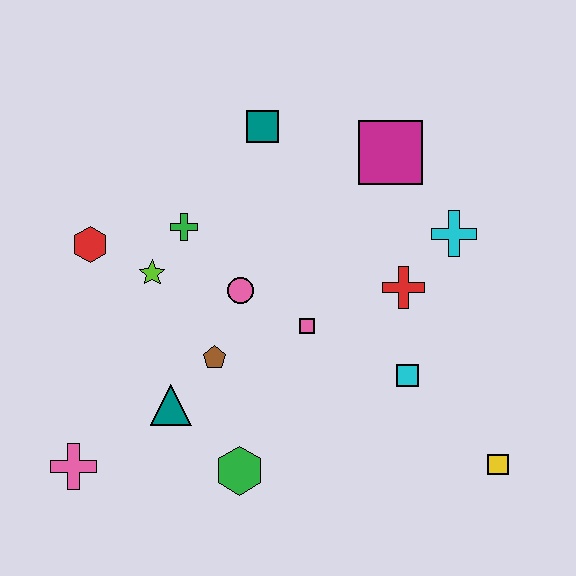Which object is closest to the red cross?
The cyan cross is closest to the red cross.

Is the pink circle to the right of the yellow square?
No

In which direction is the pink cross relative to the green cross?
The pink cross is below the green cross.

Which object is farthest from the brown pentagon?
The yellow square is farthest from the brown pentagon.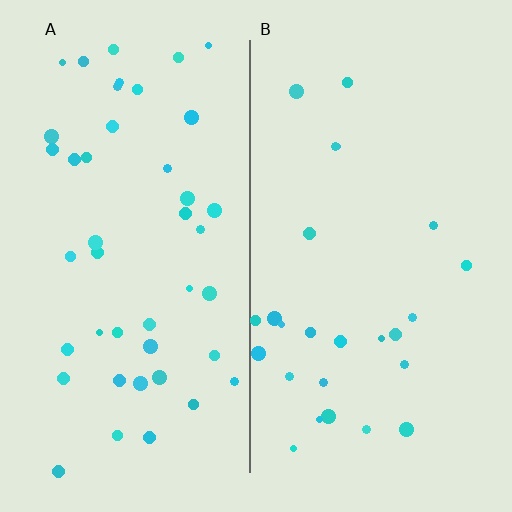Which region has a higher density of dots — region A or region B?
A (the left).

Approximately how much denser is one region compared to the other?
Approximately 1.7× — region A over region B.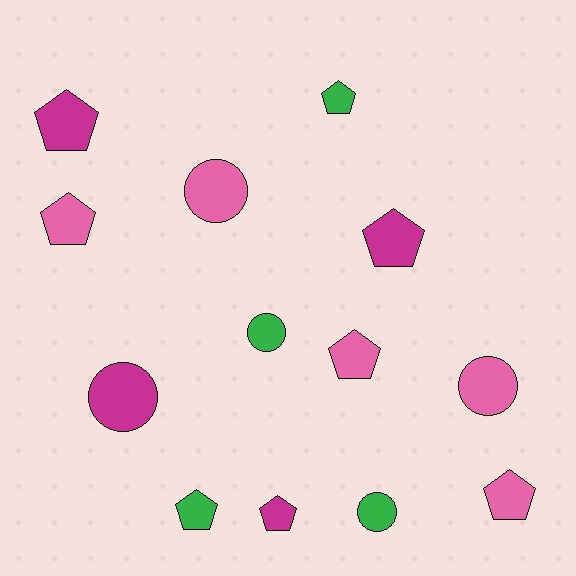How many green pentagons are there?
There are 2 green pentagons.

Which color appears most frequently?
Pink, with 5 objects.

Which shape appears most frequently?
Pentagon, with 8 objects.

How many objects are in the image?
There are 13 objects.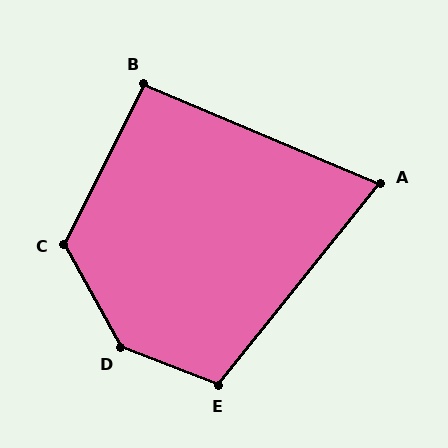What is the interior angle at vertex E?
Approximately 108 degrees (obtuse).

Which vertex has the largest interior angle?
D, at approximately 140 degrees.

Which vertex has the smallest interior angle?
A, at approximately 74 degrees.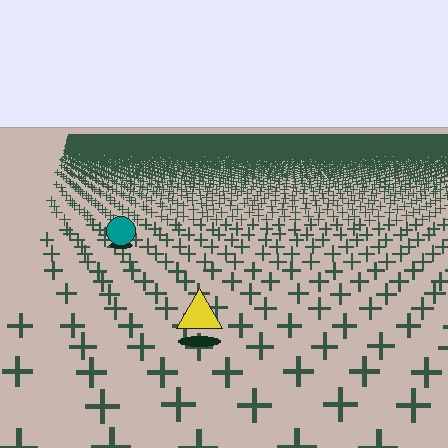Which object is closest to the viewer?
The yellow triangle is closest. The texture marks near it are larger and more spread out.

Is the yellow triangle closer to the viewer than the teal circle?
Yes. The yellow triangle is closer — you can tell from the texture gradient: the ground texture is coarser near it.